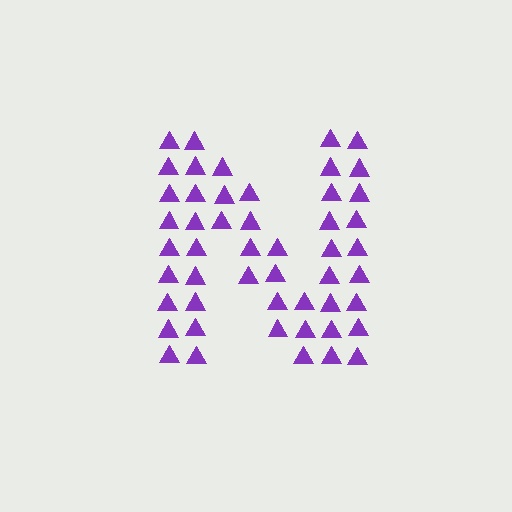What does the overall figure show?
The overall figure shows the letter N.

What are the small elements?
The small elements are triangles.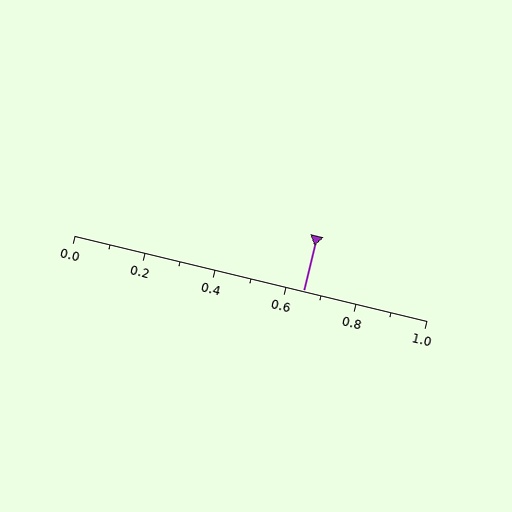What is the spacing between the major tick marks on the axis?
The major ticks are spaced 0.2 apart.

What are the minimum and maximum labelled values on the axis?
The axis runs from 0.0 to 1.0.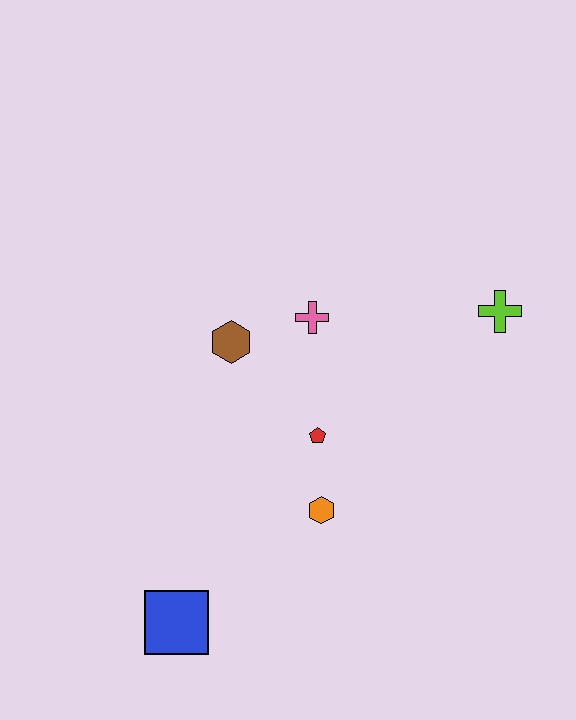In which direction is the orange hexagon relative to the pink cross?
The orange hexagon is below the pink cross.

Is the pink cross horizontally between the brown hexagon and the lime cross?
Yes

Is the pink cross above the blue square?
Yes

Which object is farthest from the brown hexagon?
The blue square is farthest from the brown hexagon.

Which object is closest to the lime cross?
The pink cross is closest to the lime cross.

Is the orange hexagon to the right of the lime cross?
No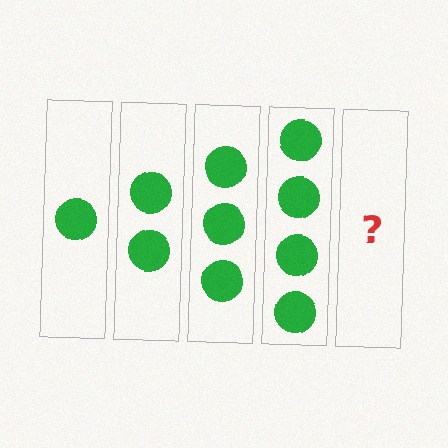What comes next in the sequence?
The next element should be 5 circles.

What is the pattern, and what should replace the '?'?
The pattern is that each step adds one more circle. The '?' should be 5 circles.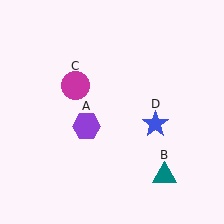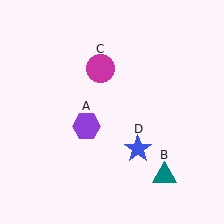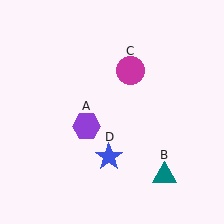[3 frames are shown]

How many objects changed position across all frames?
2 objects changed position: magenta circle (object C), blue star (object D).